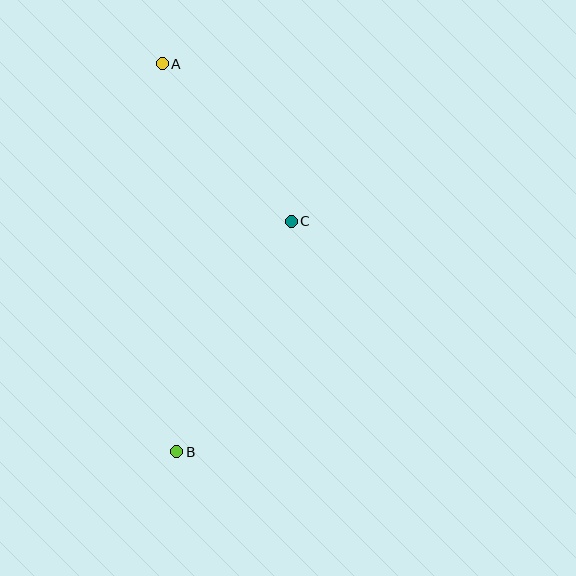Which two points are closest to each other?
Points A and C are closest to each other.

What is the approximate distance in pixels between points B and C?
The distance between B and C is approximately 258 pixels.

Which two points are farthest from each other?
Points A and B are farthest from each other.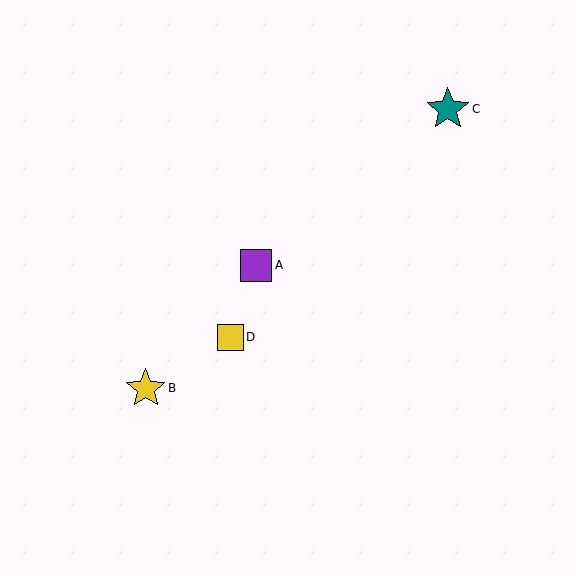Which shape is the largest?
The teal star (labeled C) is the largest.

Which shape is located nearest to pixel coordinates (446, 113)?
The teal star (labeled C) at (448, 109) is nearest to that location.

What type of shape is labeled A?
Shape A is a purple square.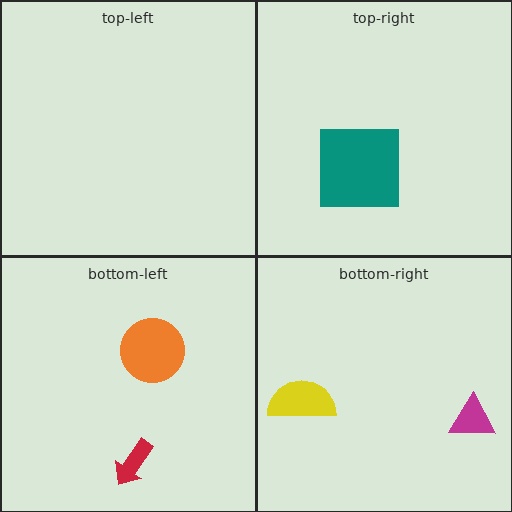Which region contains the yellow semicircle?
The bottom-right region.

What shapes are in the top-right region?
The teal square.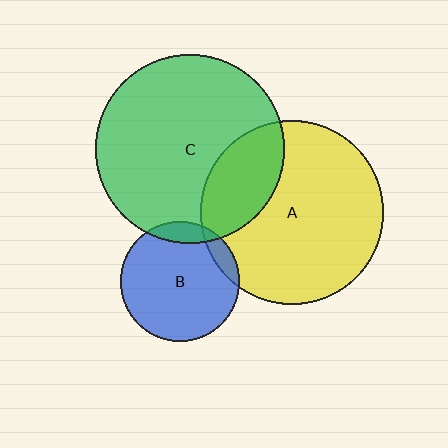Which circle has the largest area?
Circle C (green).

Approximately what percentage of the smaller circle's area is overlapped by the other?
Approximately 10%.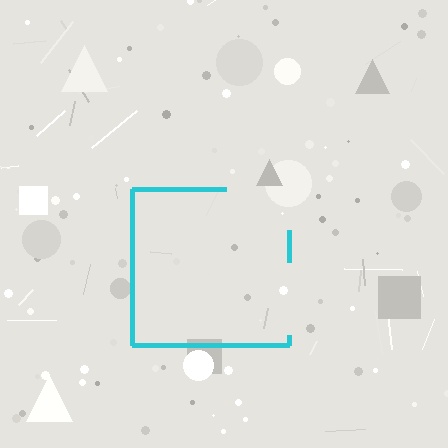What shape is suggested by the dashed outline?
The dashed outline suggests a square.